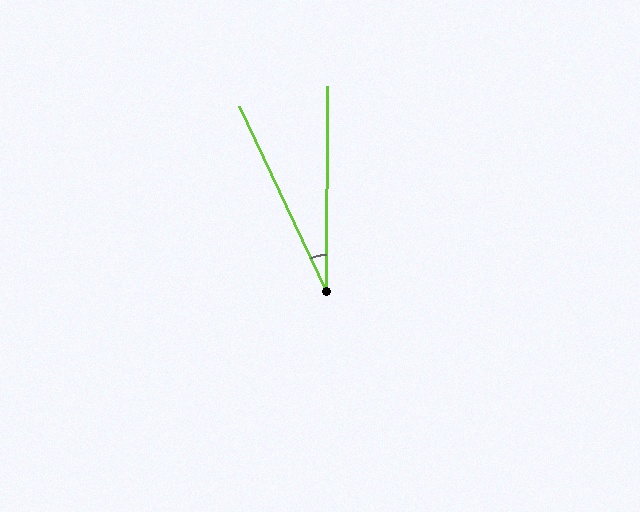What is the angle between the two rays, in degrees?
Approximately 25 degrees.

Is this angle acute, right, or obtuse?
It is acute.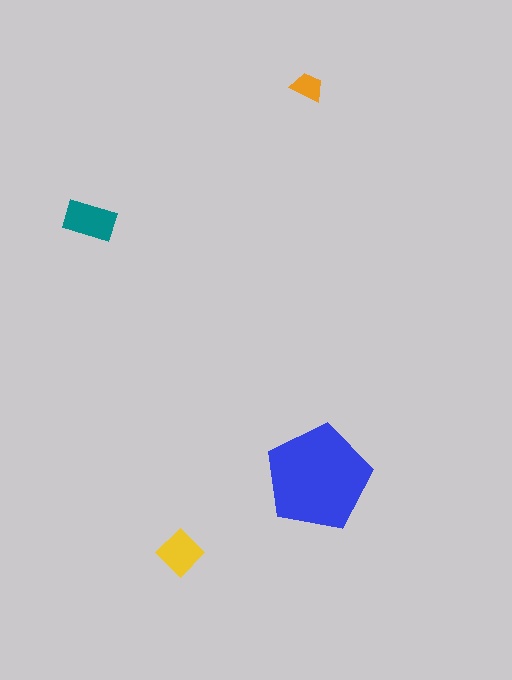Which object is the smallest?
The orange trapezoid.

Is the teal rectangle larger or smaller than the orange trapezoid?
Larger.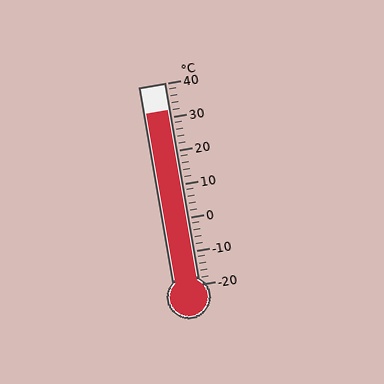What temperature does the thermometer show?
The thermometer shows approximately 32°C.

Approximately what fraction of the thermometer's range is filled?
The thermometer is filled to approximately 85% of its range.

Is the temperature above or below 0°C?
The temperature is above 0°C.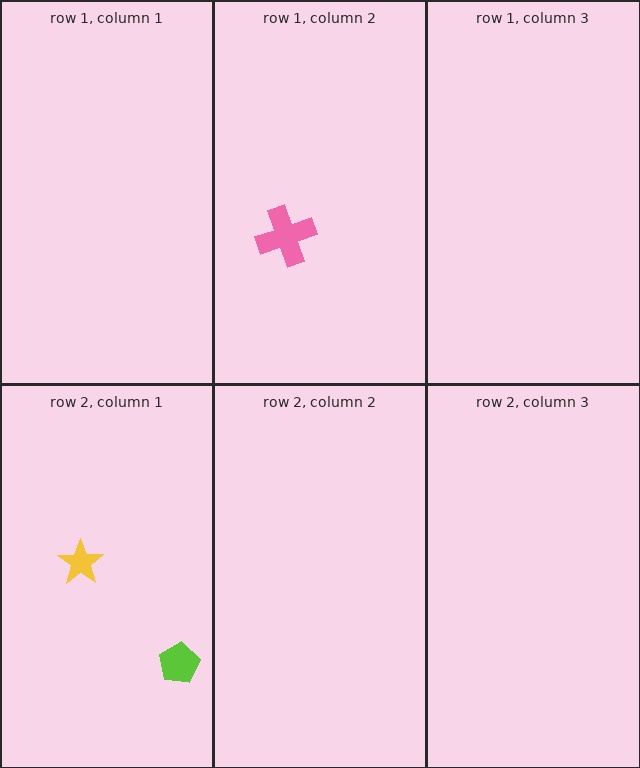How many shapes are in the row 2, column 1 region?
2.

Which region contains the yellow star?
The row 2, column 1 region.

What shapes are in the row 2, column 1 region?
The lime pentagon, the yellow star.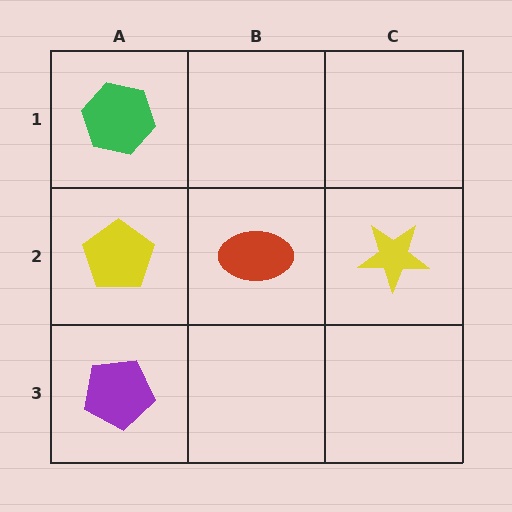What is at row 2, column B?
A red ellipse.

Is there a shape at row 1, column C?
No, that cell is empty.